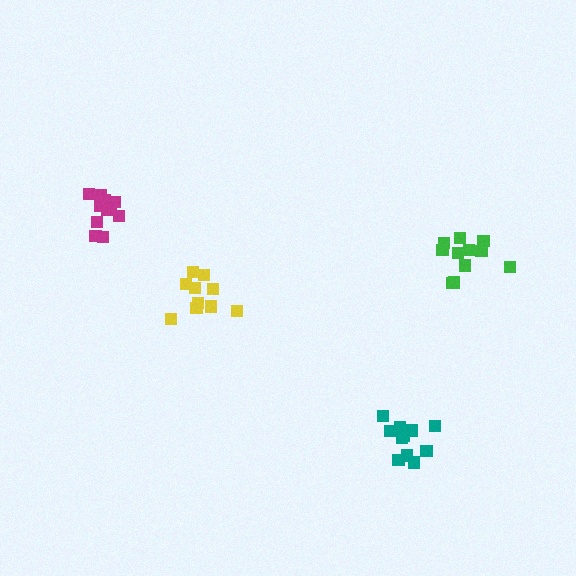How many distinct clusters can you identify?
There are 4 distinct clusters.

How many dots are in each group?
Group 1: 11 dots, Group 2: 11 dots, Group 3: 11 dots, Group 4: 11 dots (44 total).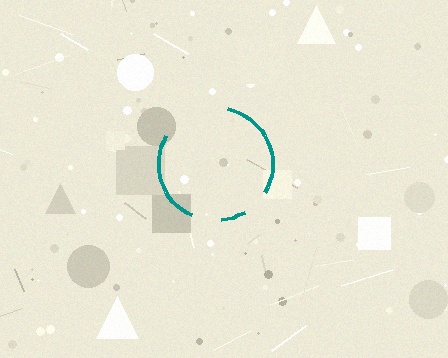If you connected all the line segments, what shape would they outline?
They would outline a circle.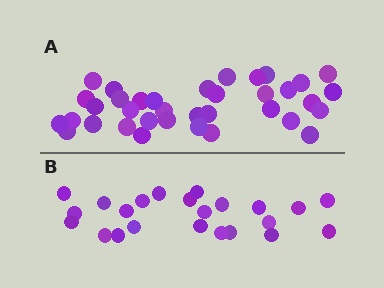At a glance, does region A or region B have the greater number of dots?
Region A (the top region) has more dots.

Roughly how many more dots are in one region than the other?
Region A has approximately 15 more dots than region B.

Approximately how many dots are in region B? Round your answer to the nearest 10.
About 20 dots. (The exact count is 23, which rounds to 20.)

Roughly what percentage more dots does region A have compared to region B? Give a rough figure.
About 55% more.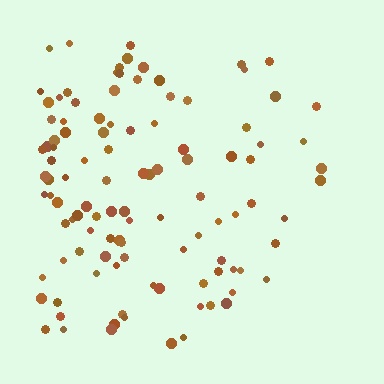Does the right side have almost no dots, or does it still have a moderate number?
Still a moderate number, just noticeably fewer than the left.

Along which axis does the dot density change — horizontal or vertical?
Horizontal.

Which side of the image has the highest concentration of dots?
The left.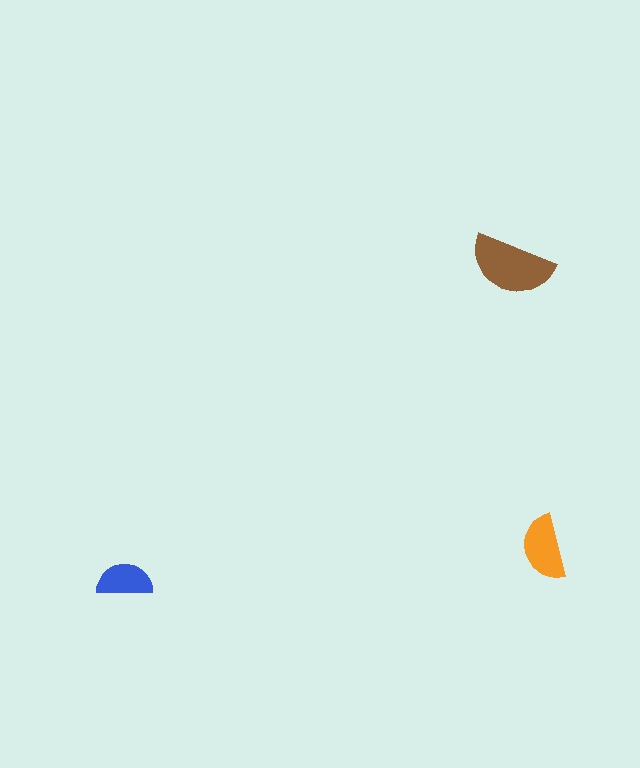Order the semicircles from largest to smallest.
the brown one, the orange one, the blue one.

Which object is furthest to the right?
The orange semicircle is rightmost.